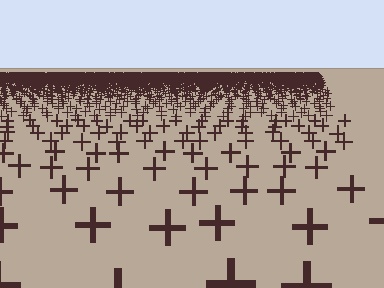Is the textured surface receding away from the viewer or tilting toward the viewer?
The surface is receding away from the viewer. Texture elements get smaller and denser toward the top.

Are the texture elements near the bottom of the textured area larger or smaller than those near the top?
Larger. Near the bottom, elements are closer to the viewer and appear at a bigger on-screen size.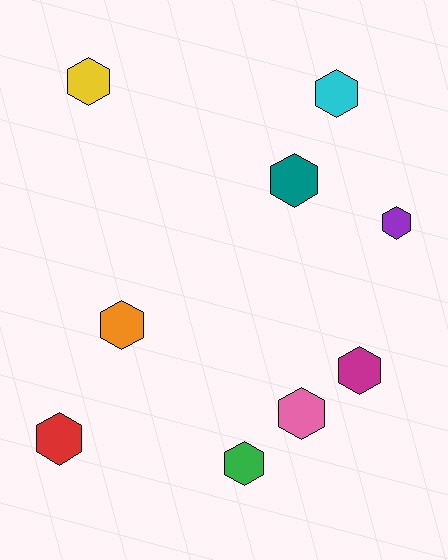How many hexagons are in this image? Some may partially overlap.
There are 9 hexagons.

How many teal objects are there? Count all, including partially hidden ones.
There is 1 teal object.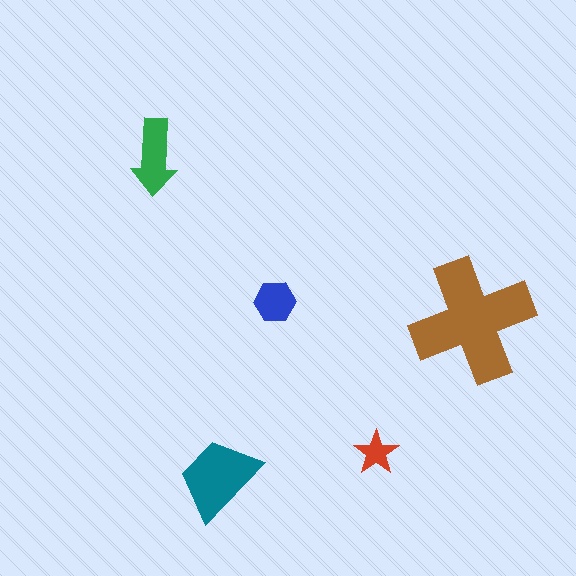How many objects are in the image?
There are 5 objects in the image.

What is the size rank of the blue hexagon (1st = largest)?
4th.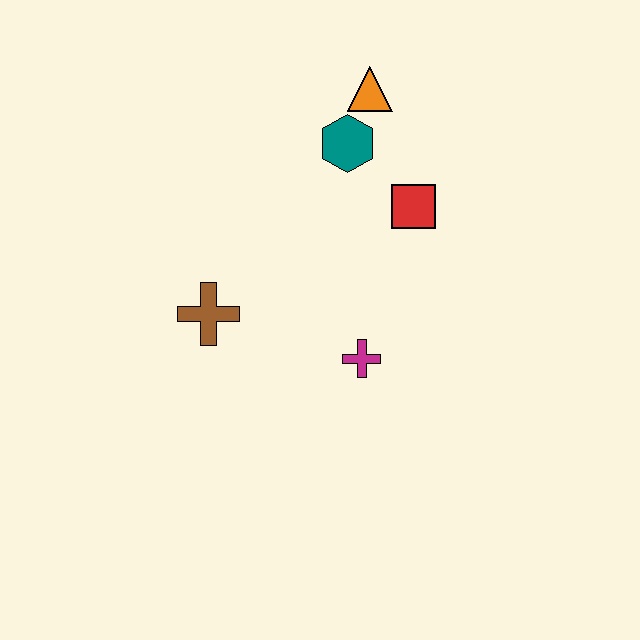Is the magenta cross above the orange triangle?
No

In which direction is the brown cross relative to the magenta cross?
The brown cross is to the left of the magenta cross.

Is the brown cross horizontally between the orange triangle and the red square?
No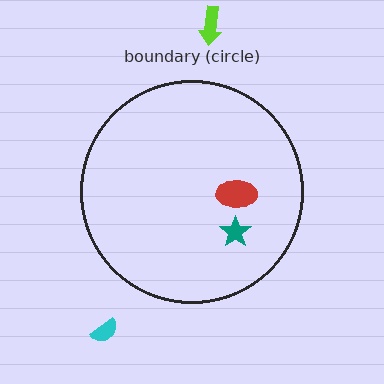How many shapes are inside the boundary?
2 inside, 2 outside.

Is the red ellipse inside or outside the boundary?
Inside.